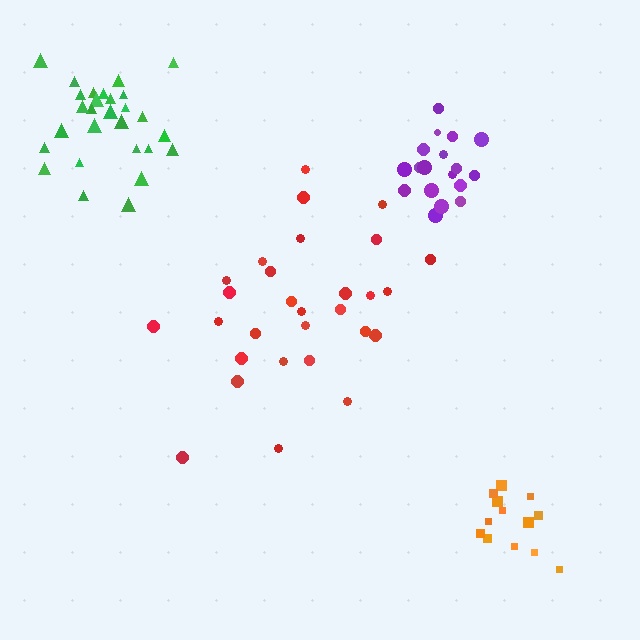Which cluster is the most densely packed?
Purple.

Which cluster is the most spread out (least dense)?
Red.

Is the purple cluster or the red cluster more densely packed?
Purple.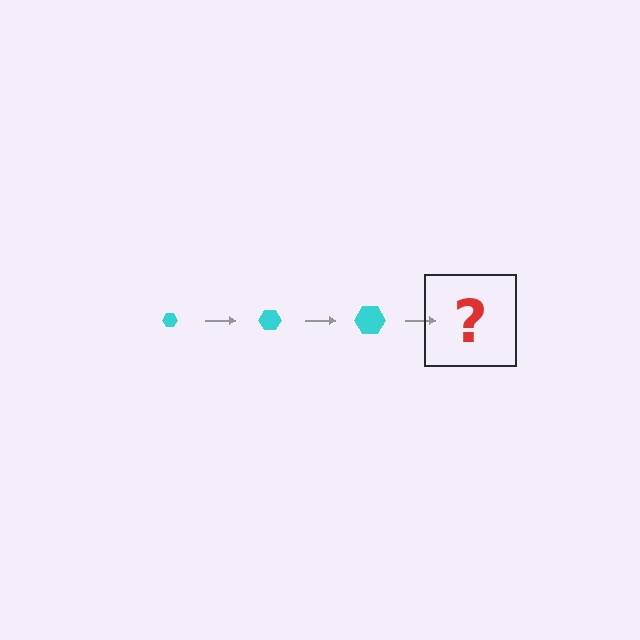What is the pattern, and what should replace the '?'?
The pattern is that the hexagon gets progressively larger each step. The '?' should be a cyan hexagon, larger than the previous one.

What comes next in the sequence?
The next element should be a cyan hexagon, larger than the previous one.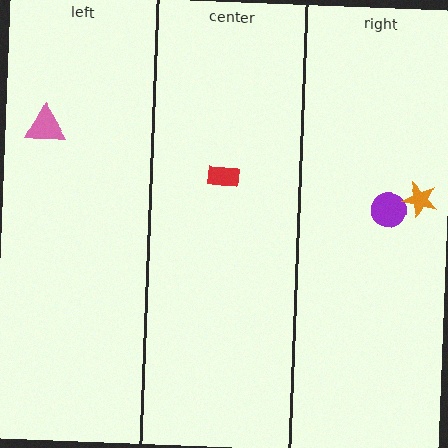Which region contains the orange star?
The right region.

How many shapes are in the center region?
1.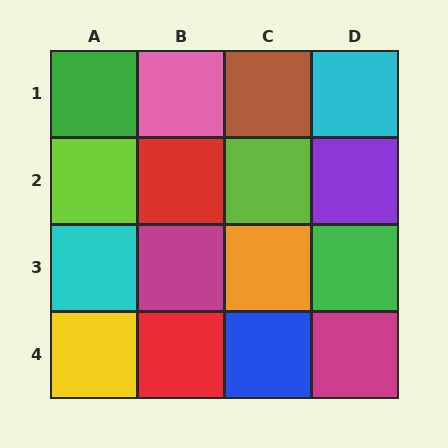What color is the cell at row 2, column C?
Lime.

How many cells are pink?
1 cell is pink.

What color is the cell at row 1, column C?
Brown.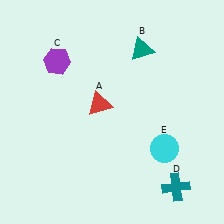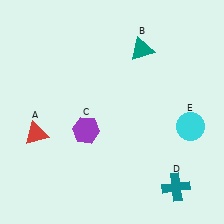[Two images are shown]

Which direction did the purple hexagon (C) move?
The purple hexagon (C) moved down.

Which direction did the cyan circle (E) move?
The cyan circle (E) moved right.